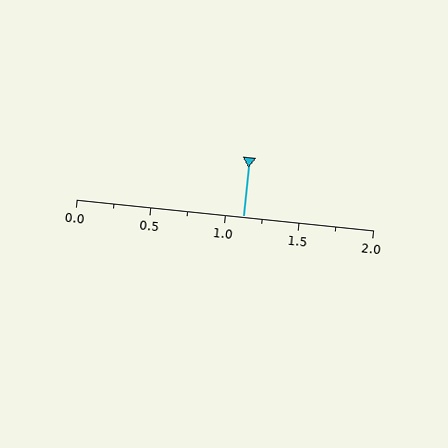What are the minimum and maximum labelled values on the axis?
The axis runs from 0.0 to 2.0.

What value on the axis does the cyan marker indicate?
The marker indicates approximately 1.12.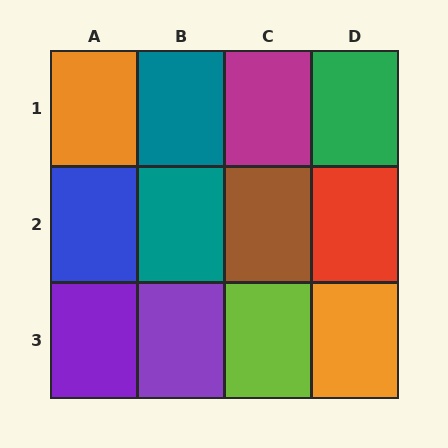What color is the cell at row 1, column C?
Magenta.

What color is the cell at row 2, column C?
Brown.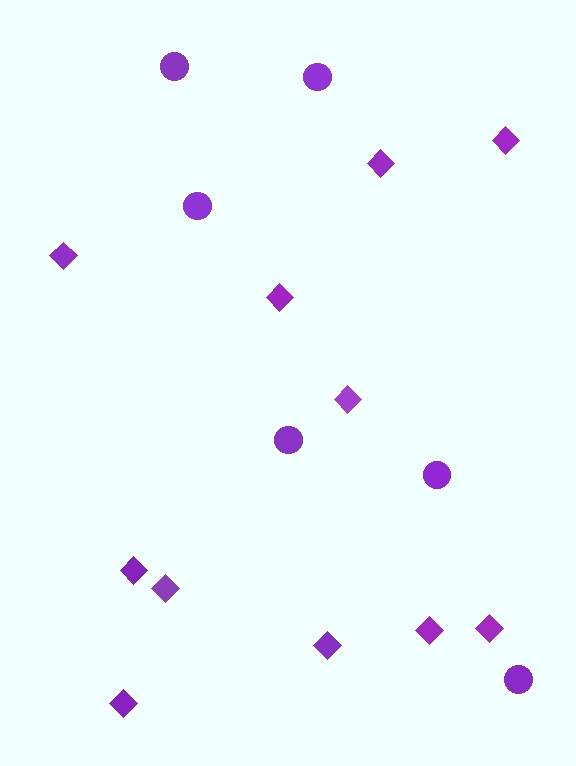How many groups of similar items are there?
There are 2 groups: one group of circles (6) and one group of diamonds (11).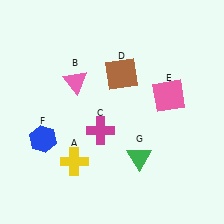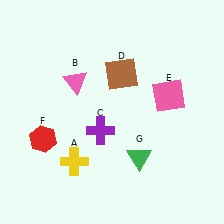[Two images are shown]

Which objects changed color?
C changed from magenta to purple. F changed from blue to red.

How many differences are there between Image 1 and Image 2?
There are 2 differences between the two images.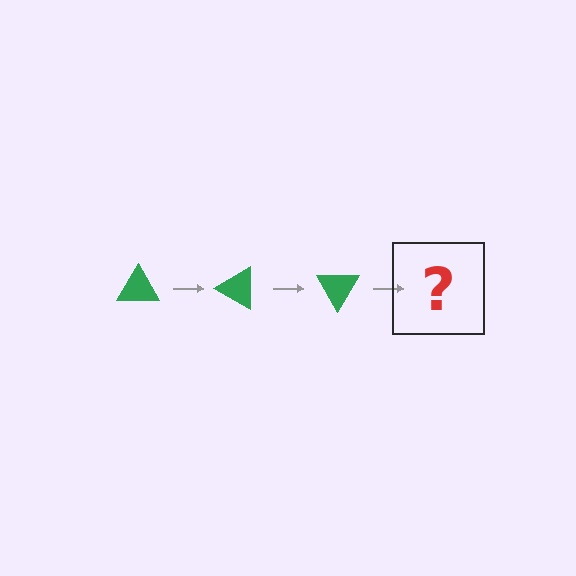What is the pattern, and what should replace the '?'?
The pattern is that the triangle rotates 30 degrees each step. The '?' should be a green triangle rotated 90 degrees.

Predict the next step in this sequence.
The next step is a green triangle rotated 90 degrees.